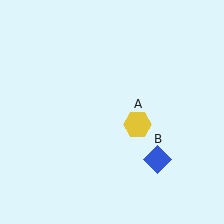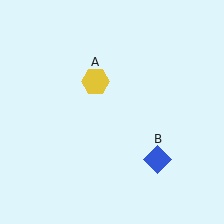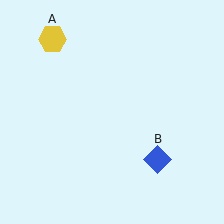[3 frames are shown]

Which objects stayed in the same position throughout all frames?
Blue diamond (object B) remained stationary.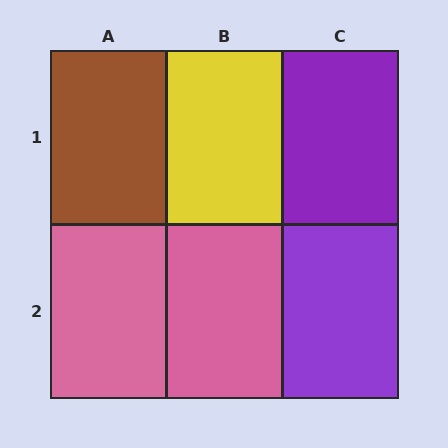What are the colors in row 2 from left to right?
Pink, pink, purple.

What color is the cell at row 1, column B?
Yellow.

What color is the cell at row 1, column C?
Purple.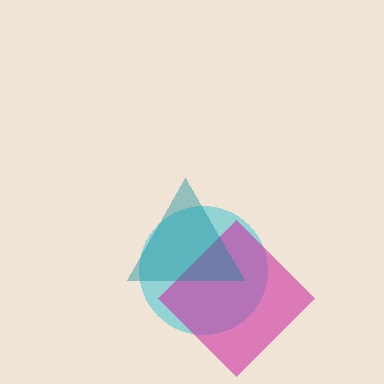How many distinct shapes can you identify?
There are 3 distinct shapes: a cyan circle, a magenta diamond, a teal triangle.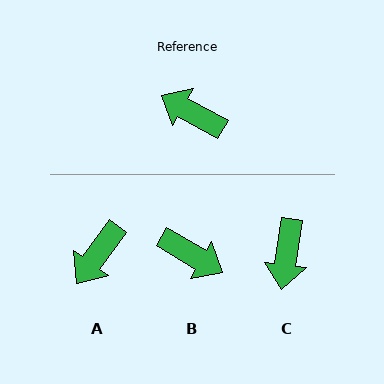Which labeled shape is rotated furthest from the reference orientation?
B, about 179 degrees away.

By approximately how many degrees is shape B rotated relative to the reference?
Approximately 179 degrees counter-clockwise.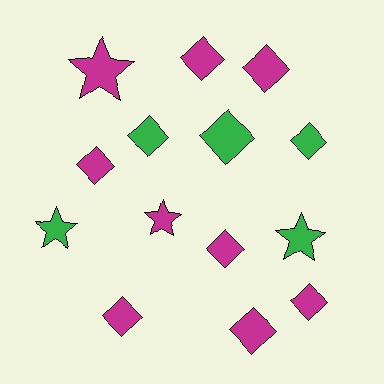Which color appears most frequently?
Magenta, with 9 objects.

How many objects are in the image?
There are 14 objects.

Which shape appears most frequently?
Diamond, with 10 objects.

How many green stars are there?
There are 2 green stars.